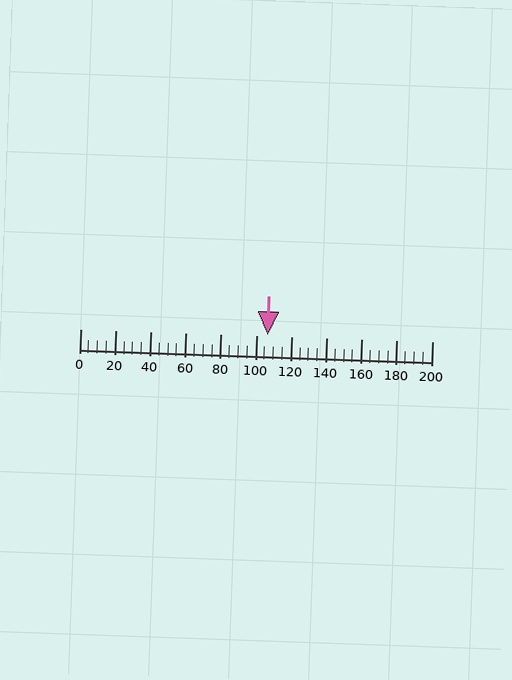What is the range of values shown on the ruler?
The ruler shows values from 0 to 200.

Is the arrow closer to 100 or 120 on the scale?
The arrow is closer to 100.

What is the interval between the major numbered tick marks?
The major tick marks are spaced 20 units apart.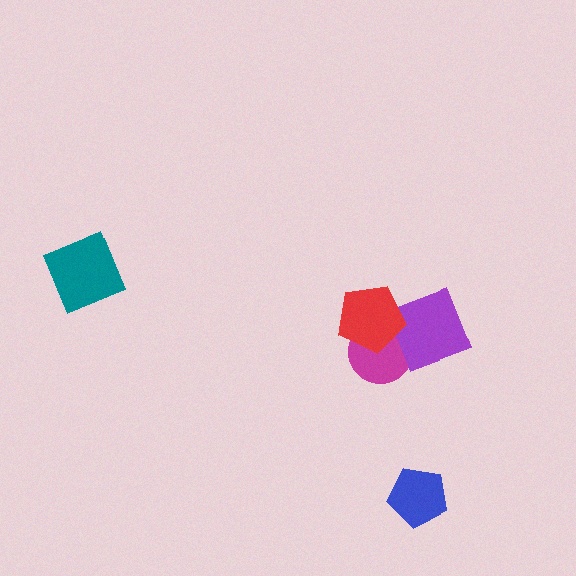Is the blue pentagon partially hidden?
No, no other shape covers it.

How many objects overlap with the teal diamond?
0 objects overlap with the teal diamond.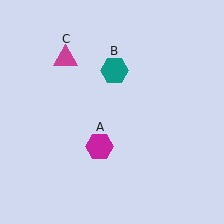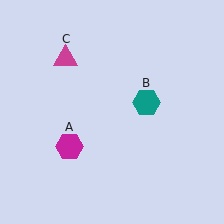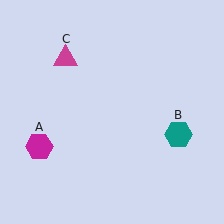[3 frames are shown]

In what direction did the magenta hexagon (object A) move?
The magenta hexagon (object A) moved left.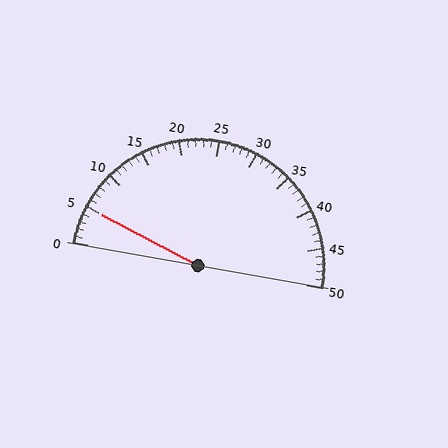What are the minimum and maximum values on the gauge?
The gauge ranges from 0 to 50.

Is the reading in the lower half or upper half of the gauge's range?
The reading is in the lower half of the range (0 to 50).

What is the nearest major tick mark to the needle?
The nearest major tick mark is 5.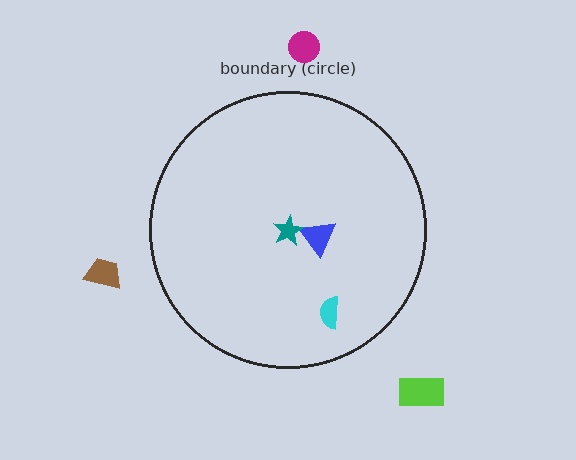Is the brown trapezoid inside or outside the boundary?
Outside.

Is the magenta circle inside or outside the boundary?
Outside.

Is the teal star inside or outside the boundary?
Inside.